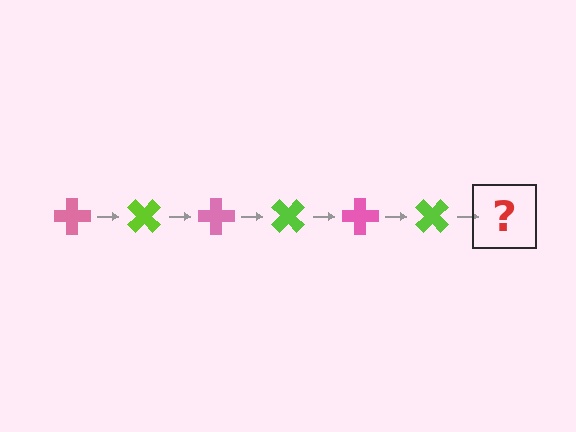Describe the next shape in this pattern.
It should be a pink cross, rotated 270 degrees from the start.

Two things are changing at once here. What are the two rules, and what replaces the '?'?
The two rules are that it rotates 45 degrees each step and the color cycles through pink and lime. The '?' should be a pink cross, rotated 270 degrees from the start.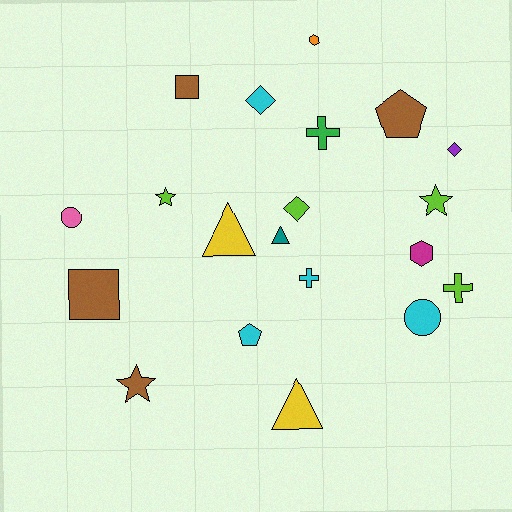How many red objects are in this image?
There are no red objects.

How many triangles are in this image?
There are 3 triangles.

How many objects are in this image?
There are 20 objects.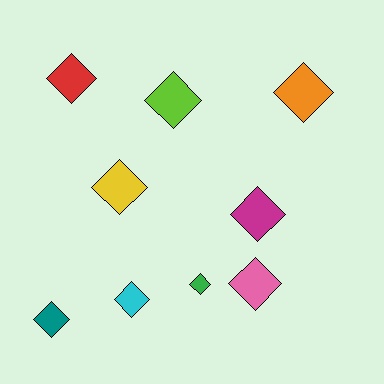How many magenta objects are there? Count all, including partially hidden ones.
There is 1 magenta object.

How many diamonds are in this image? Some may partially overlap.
There are 9 diamonds.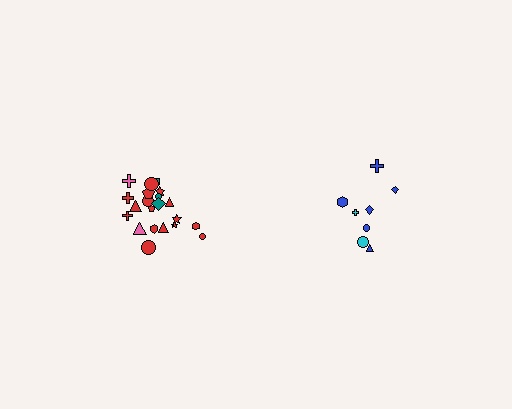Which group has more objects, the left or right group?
The left group.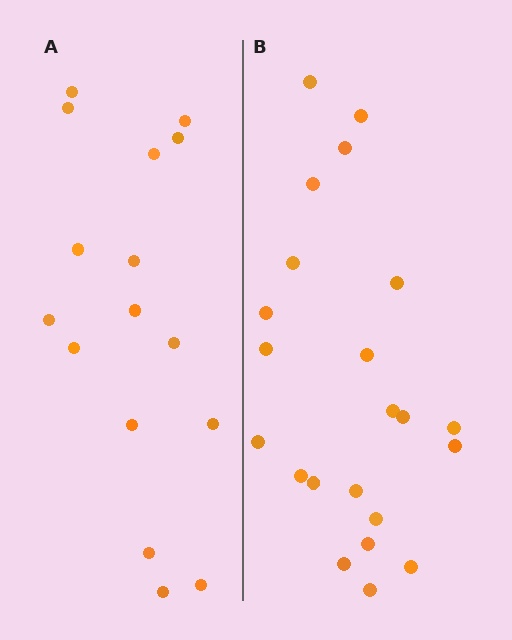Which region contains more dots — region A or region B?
Region B (the right region) has more dots.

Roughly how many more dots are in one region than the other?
Region B has about 6 more dots than region A.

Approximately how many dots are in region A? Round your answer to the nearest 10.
About 20 dots. (The exact count is 16, which rounds to 20.)